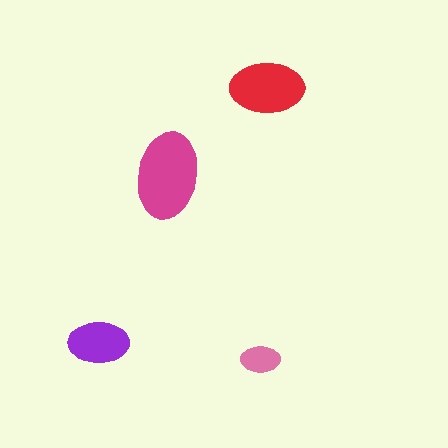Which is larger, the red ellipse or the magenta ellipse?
The magenta one.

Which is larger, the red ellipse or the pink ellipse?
The red one.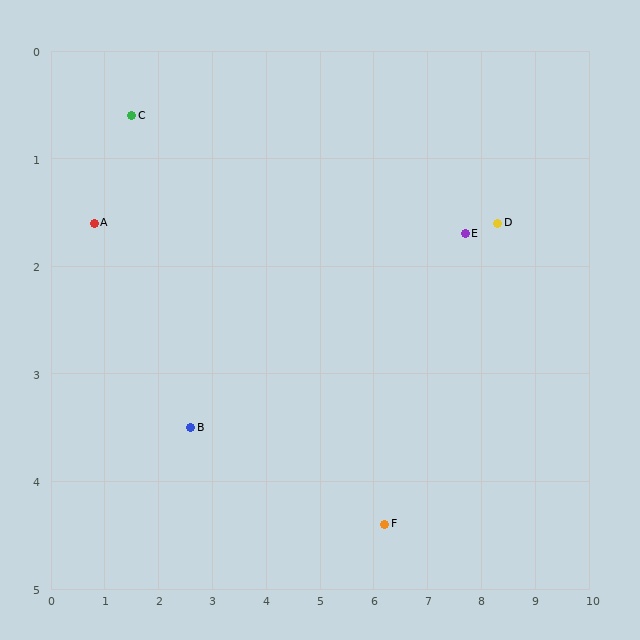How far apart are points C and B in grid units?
Points C and B are about 3.1 grid units apart.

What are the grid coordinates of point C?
Point C is at approximately (1.5, 0.6).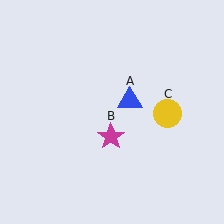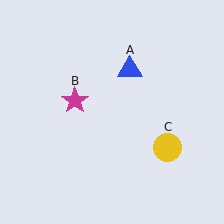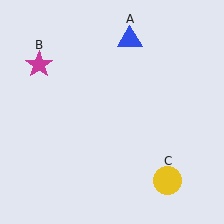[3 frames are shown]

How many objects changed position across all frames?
3 objects changed position: blue triangle (object A), magenta star (object B), yellow circle (object C).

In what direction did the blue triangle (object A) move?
The blue triangle (object A) moved up.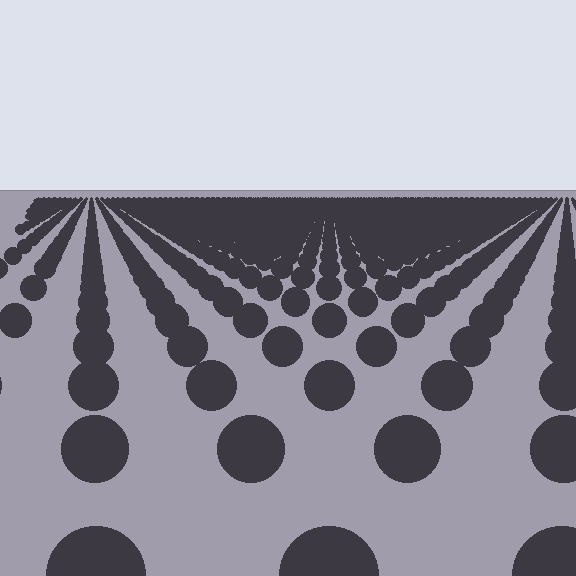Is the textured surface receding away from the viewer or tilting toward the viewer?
The surface is receding away from the viewer. Texture elements get smaller and denser toward the top.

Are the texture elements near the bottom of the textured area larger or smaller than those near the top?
Larger. Near the bottom, elements are closer to the viewer and appear at a bigger on-screen size.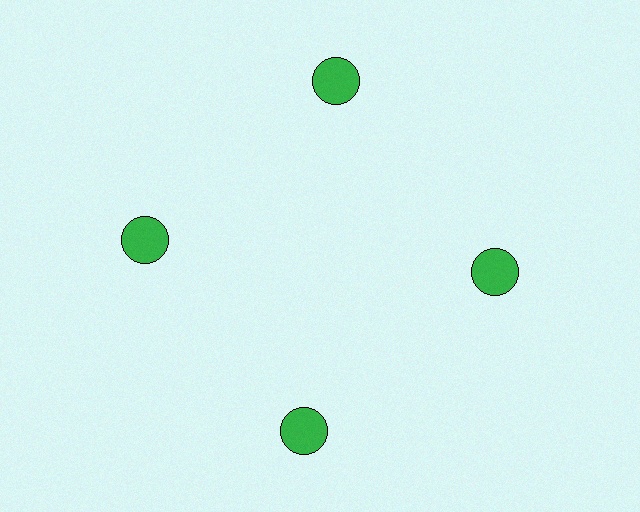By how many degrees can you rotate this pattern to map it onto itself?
The pattern maps onto itself every 90 degrees of rotation.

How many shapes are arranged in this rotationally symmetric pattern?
There are 4 shapes, arranged in 4 groups of 1.